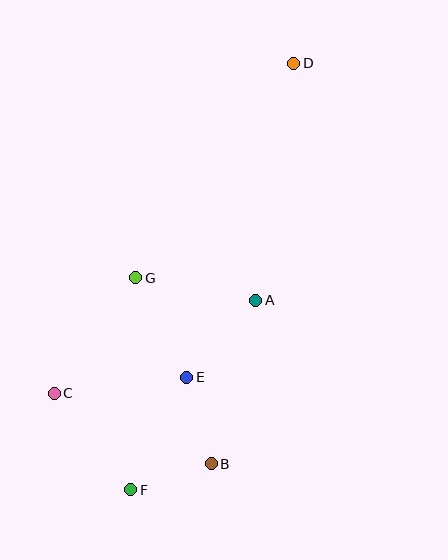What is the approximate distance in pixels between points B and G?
The distance between B and G is approximately 201 pixels.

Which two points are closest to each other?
Points B and F are closest to each other.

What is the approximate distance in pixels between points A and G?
The distance between A and G is approximately 122 pixels.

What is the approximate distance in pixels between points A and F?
The distance between A and F is approximately 227 pixels.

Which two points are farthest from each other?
Points D and F are farthest from each other.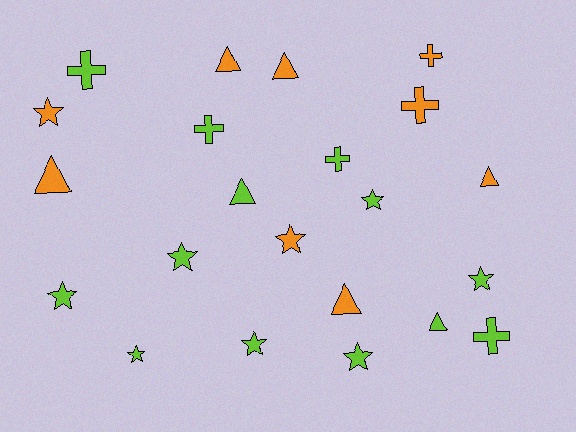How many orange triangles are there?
There are 5 orange triangles.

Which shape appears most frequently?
Star, with 9 objects.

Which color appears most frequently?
Lime, with 13 objects.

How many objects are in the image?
There are 22 objects.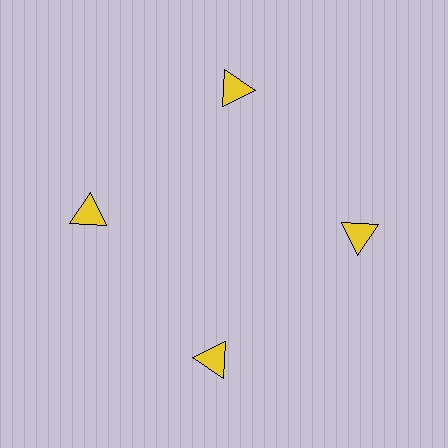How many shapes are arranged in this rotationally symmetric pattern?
There are 4 shapes, arranged in 4 groups of 1.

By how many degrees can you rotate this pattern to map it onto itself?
The pattern maps onto itself every 90 degrees of rotation.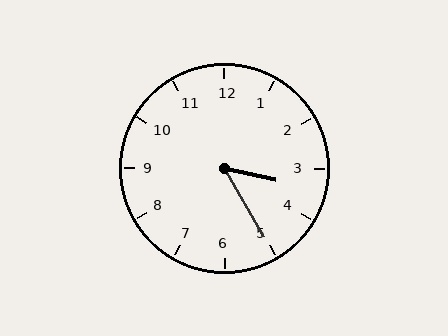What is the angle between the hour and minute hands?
Approximately 48 degrees.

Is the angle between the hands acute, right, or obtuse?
It is acute.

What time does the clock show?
3:25.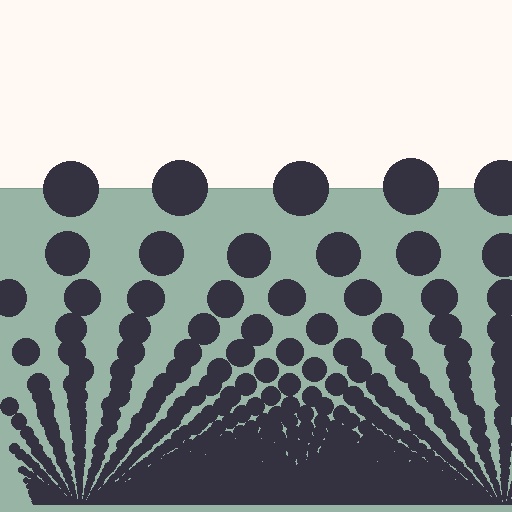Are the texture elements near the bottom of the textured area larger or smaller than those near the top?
Smaller. The gradient is inverted — elements near the bottom are smaller and denser.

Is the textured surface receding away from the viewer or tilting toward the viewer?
The surface appears to tilt toward the viewer. Texture elements get larger and sparser toward the top.